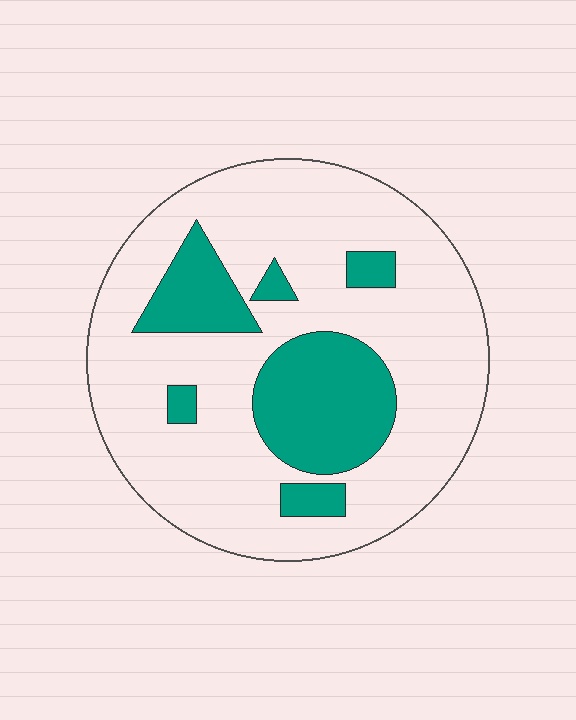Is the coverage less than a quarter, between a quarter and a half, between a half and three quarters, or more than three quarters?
Less than a quarter.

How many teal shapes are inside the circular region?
6.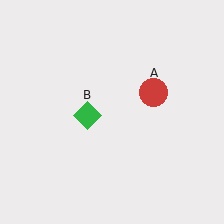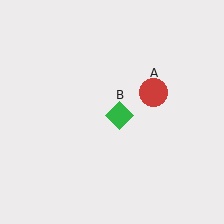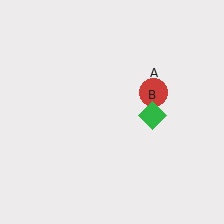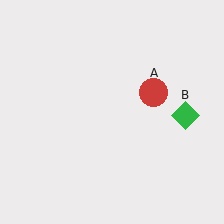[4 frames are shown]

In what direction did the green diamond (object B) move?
The green diamond (object B) moved right.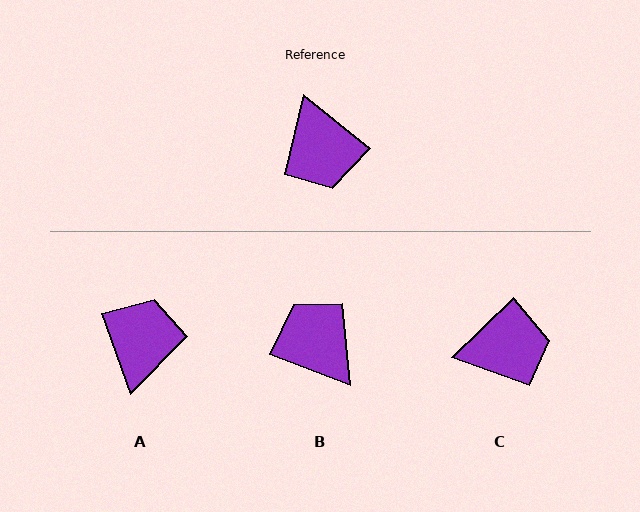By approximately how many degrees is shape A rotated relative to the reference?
Approximately 148 degrees counter-clockwise.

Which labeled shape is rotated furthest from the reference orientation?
B, about 162 degrees away.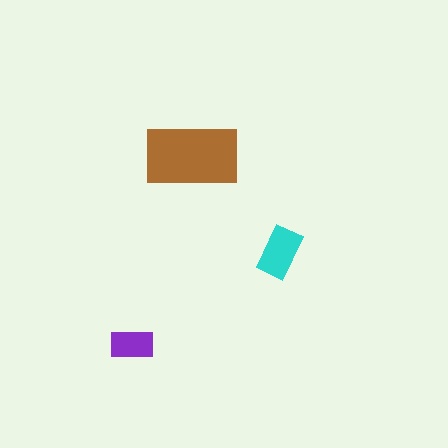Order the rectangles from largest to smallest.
the brown one, the cyan one, the purple one.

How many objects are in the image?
There are 3 objects in the image.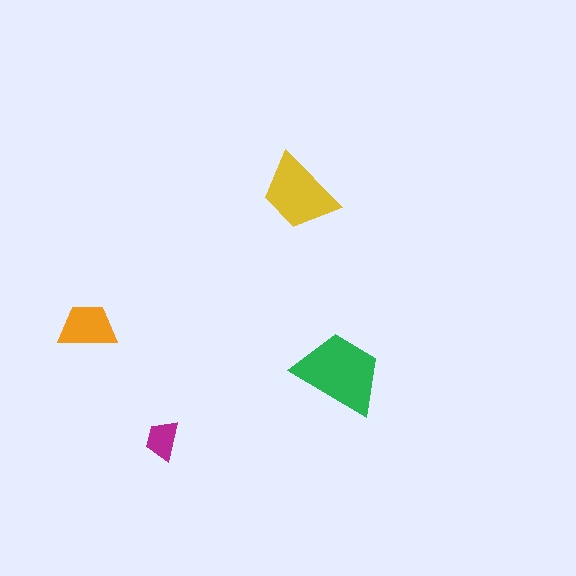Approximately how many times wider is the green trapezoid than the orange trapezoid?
About 1.5 times wider.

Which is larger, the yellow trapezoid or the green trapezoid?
The green one.